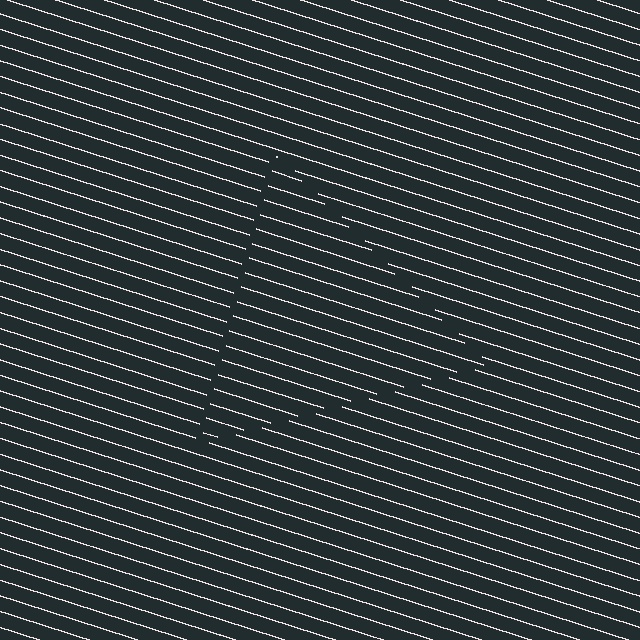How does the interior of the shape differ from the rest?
The interior of the shape contains the same grating, shifted by half a period — the contour is defined by the phase discontinuity where line-ends from the inner and outer gratings abut.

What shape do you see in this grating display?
An illusory triangle. The interior of the shape contains the same grating, shifted by half a period — the contour is defined by the phase discontinuity where line-ends from the inner and outer gratings abut.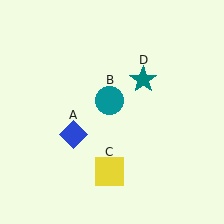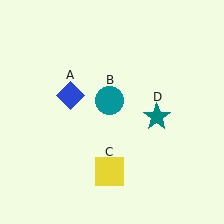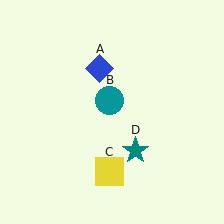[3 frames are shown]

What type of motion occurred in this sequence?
The blue diamond (object A), teal star (object D) rotated clockwise around the center of the scene.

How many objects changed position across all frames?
2 objects changed position: blue diamond (object A), teal star (object D).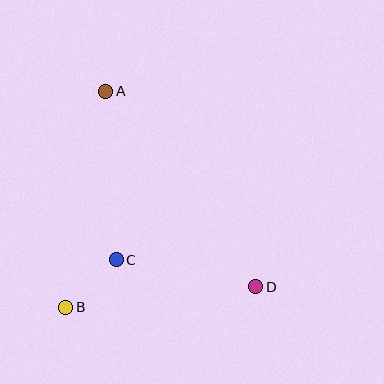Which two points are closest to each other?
Points B and C are closest to each other.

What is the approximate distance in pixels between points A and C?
The distance between A and C is approximately 168 pixels.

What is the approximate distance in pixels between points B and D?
The distance between B and D is approximately 191 pixels.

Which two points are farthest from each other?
Points A and D are farthest from each other.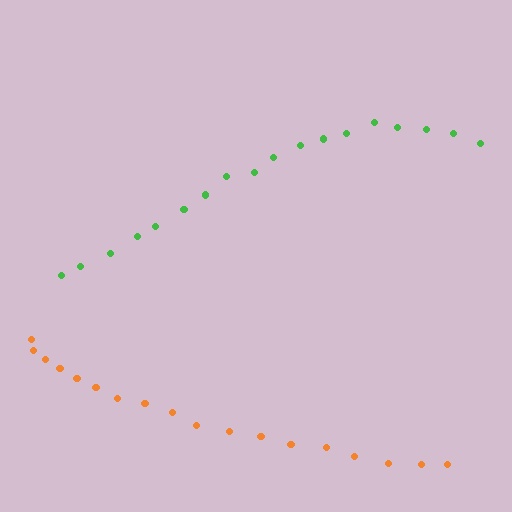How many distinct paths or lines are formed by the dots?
There are 2 distinct paths.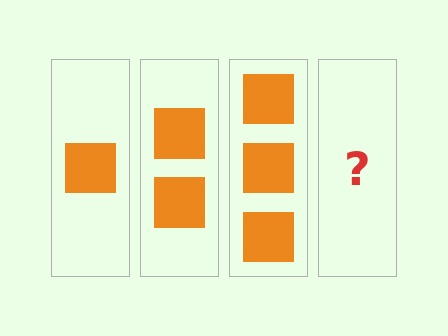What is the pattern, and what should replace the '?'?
The pattern is that each step adds one more square. The '?' should be 4 squares.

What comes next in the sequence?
The next element should be 4 squares.